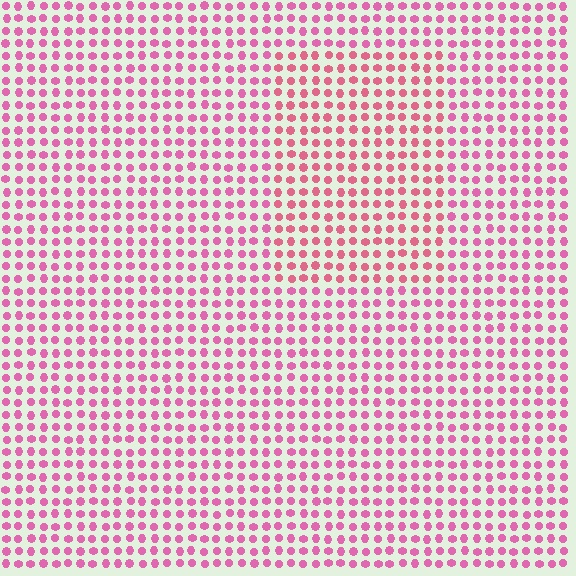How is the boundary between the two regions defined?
The boundary is defined purely by a slight shift in hue (about 19 degrees). Spacing, size, and orientation are identical on both sides.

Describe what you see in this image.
The image is filled with small pink elements in a uniform arrangement. A rectangle-shaped region is visible where the elements are tinted to a slightly different hue, forming a subtle color boundary.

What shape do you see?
I see a rectangle.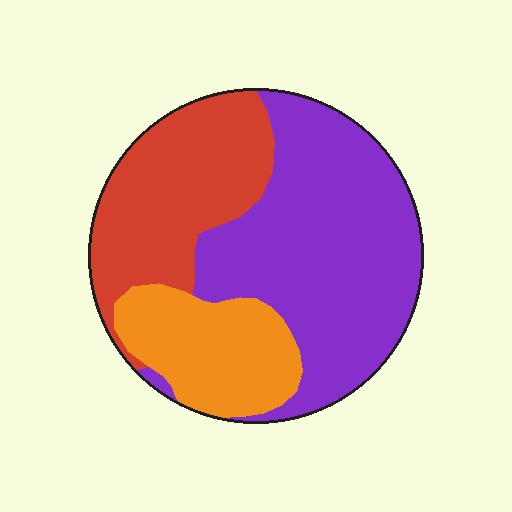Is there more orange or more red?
Red.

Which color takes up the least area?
Orange, at roughly 20%.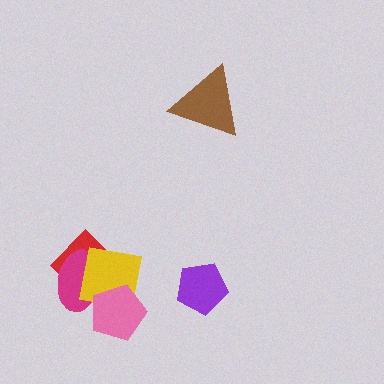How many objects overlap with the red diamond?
3 objects overlap with the red diamond.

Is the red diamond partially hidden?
Yes, it is partially covered by another shape.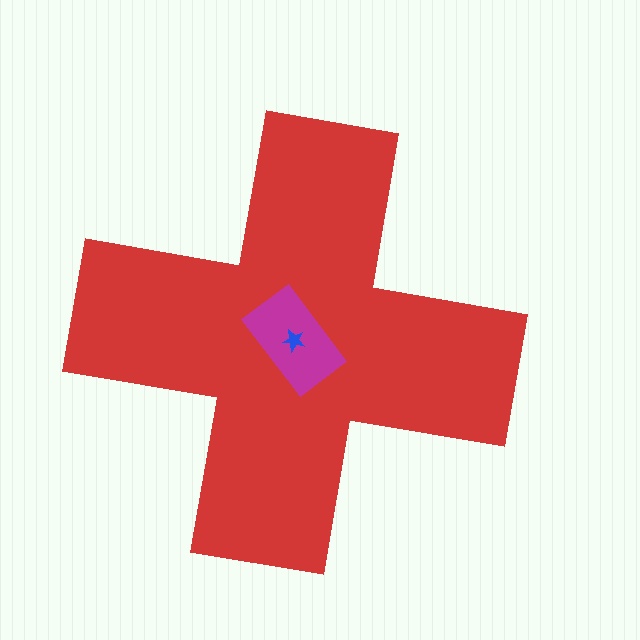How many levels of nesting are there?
3.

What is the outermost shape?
The red cross.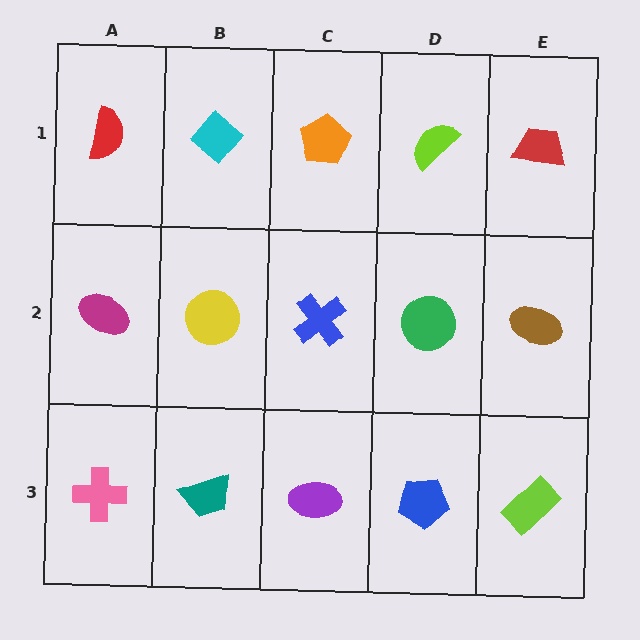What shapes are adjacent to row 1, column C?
A blue cross (row 2, column C), a cyan diamond (row 1, column B), a lime semicircle (row 1, column D).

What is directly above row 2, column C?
An orange pentagon.